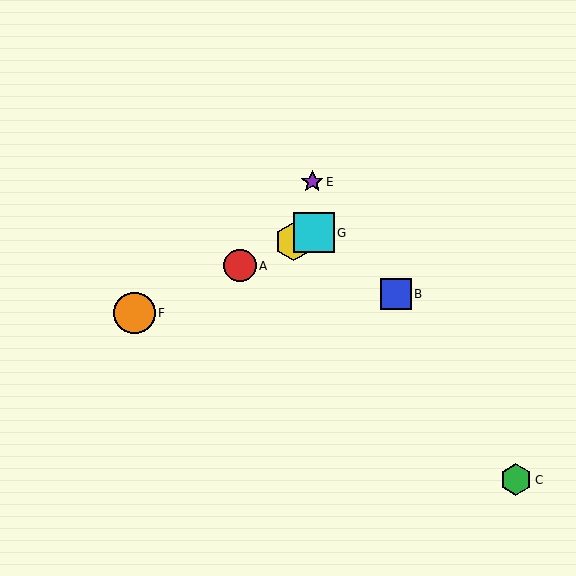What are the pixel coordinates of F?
Object F is at (135, 313).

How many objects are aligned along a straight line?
4 objects (A, D, F, G) are aligned along a straight line.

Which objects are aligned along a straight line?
Objects A, D, F, G are aligned along a straight line.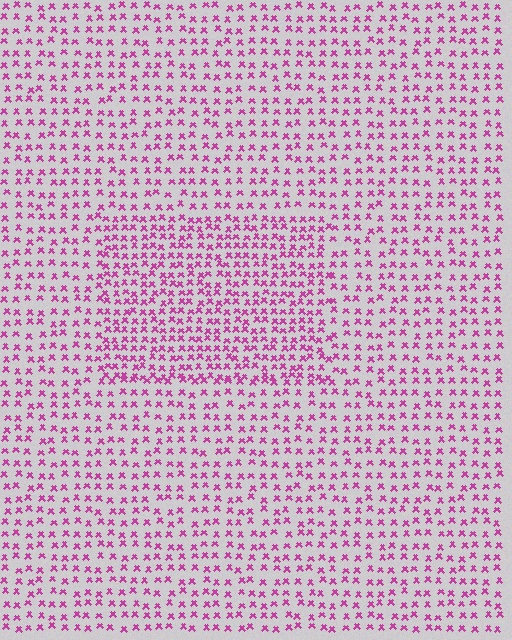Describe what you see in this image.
The image contains small magenta elements arranged at two different densities. A rectangle-shaped region is visible where the elements are more densely packed than the surrounding area.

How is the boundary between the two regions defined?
The boundary is defined by a change in element density (approximately 1.6x ratio). All elements are the same color, size, and shape.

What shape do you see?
I see a rectangle.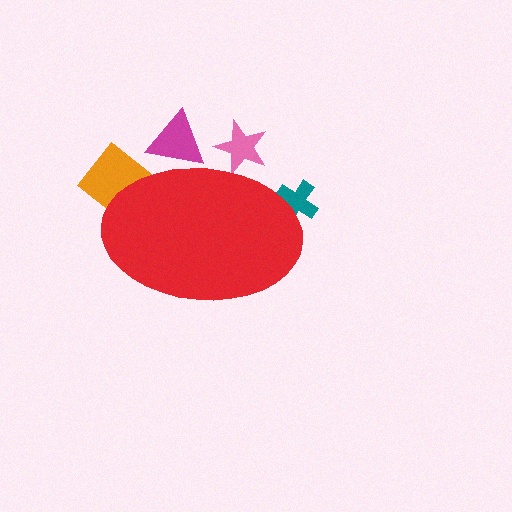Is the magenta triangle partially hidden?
Yes, the magenta triangle is partially hidden behind the red ellipse.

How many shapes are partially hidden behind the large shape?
4 shapes are partially hidden.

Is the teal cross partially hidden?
Yes, the teal cross is partially hidden behind the red ellipse.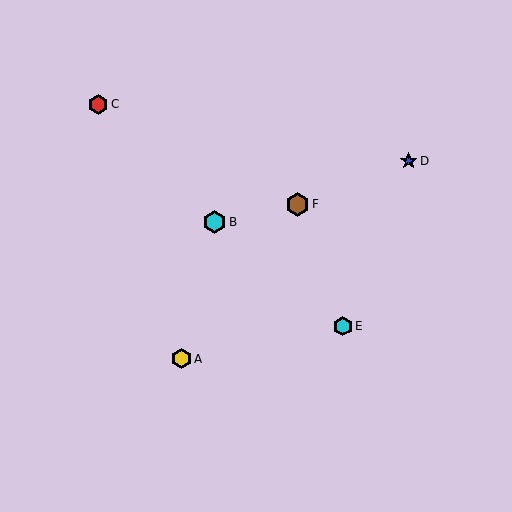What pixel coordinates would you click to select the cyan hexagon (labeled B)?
Click at (215, 222) to select the cyan hexagon B.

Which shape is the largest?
The brown hexagon (labeled F) is the largest.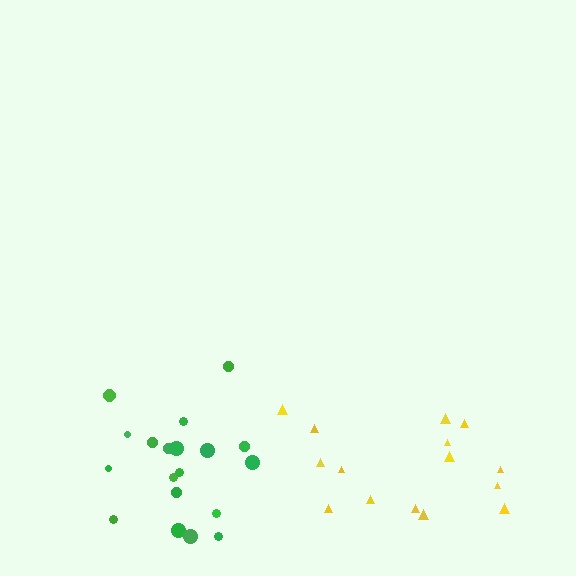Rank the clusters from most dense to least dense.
green, yellow.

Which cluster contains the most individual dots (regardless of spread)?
Green (19).